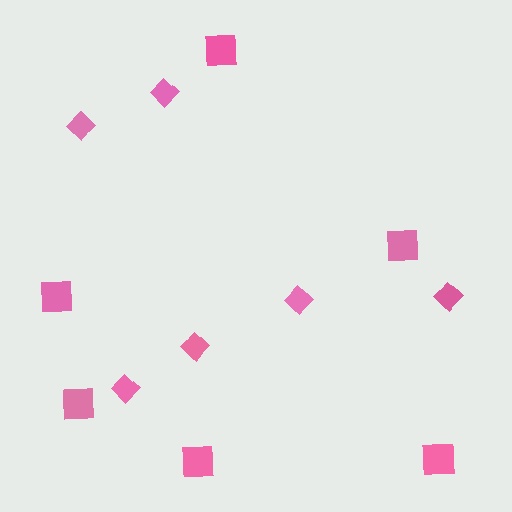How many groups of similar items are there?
There are 2 groups: one group of diamonds (6) and one group of squares (6).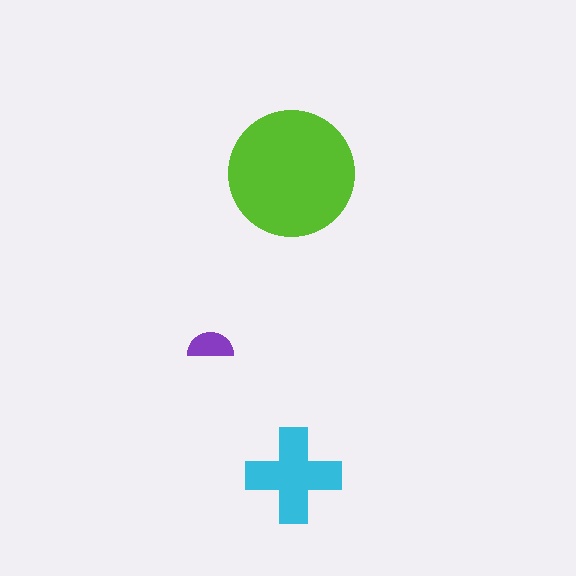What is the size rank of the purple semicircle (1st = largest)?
3rd.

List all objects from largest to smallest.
The lime circle, the cyan cross, the purple semicircle.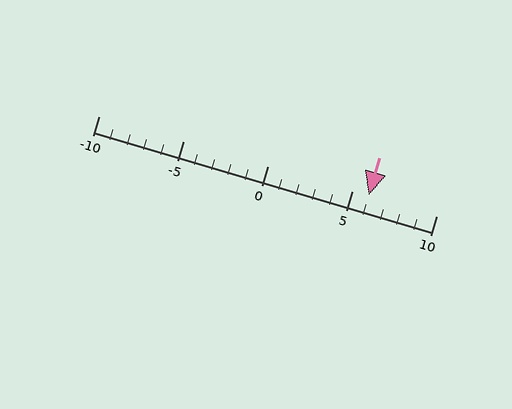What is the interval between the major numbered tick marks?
The major tick marks are spaced 5 units apart.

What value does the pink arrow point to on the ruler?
The pink arrow points to approximately 6.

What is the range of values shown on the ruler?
The ruler shows values from -10 to 10.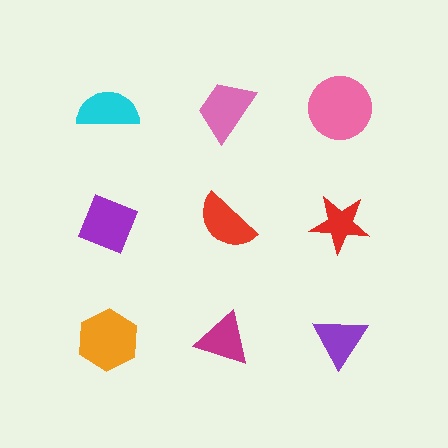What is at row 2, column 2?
A red semicircle.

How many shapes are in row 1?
3 shapes.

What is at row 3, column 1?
An orange hexagon.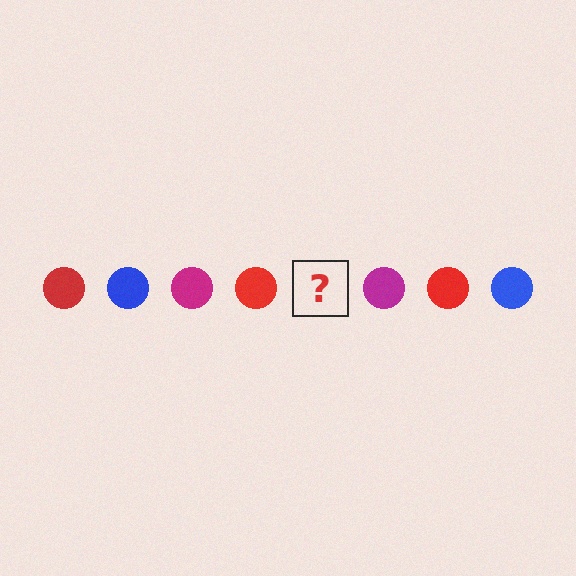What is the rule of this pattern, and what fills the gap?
The rule is that the pattern cycles through red, blue, magenta circles. The gap should be filled with a blue circle.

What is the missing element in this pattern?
The missing element is a blue circle.